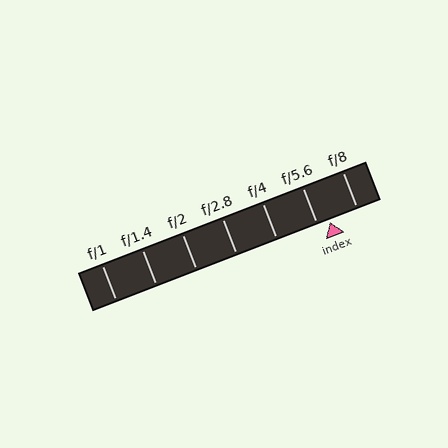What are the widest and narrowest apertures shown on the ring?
The widest aperture shown is f/1 and the narrowest is f/8.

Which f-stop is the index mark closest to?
The index mark is closest to f/5.6.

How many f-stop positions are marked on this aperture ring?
There are 7 f-stop positions marked.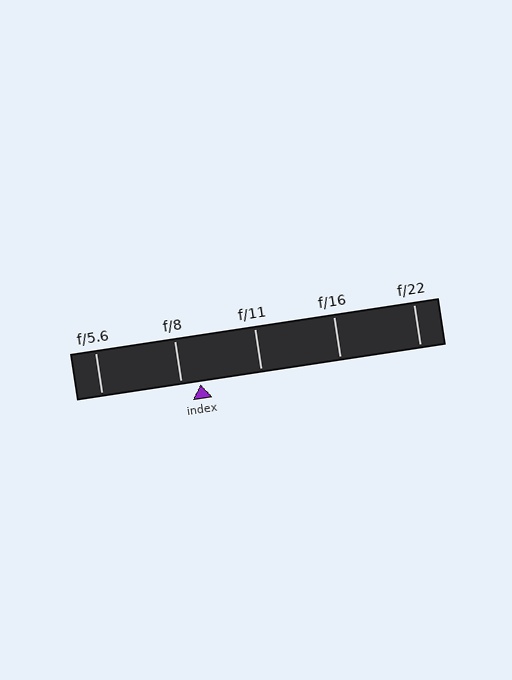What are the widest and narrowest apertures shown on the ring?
The widest aperture shown is f/5.6 and the narrowest is f/22.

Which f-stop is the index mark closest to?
The index mark is closest to f/8.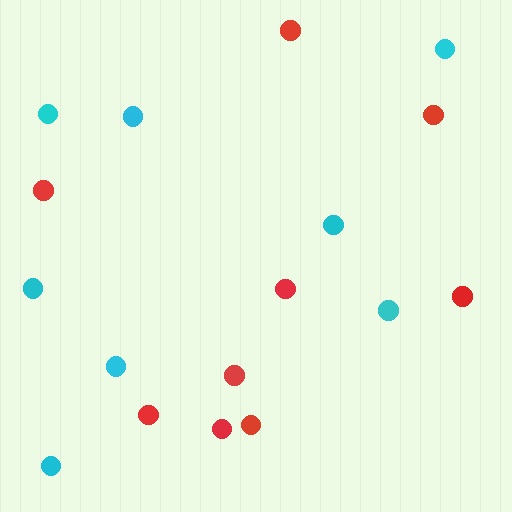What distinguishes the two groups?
There are 2 groups: one group of red circles (9) and one group of cyan circles (8).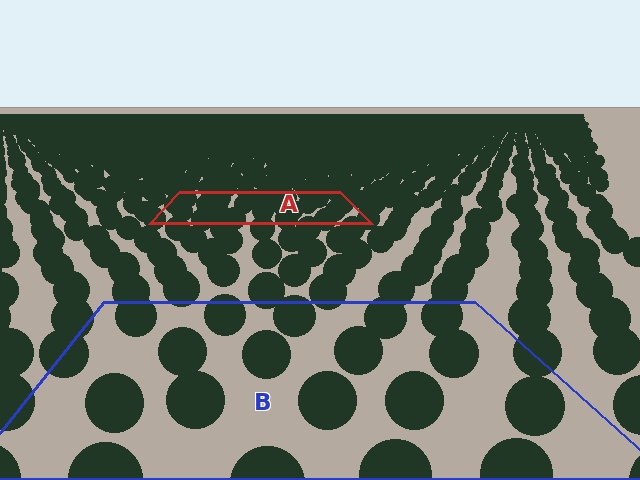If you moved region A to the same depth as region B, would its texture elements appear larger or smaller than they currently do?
They would appear larger. At a closer depth, the same texture elements are projected at a bigger on-screen size.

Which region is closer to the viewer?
Region B is closer. The texture elements there are larger and more spread out.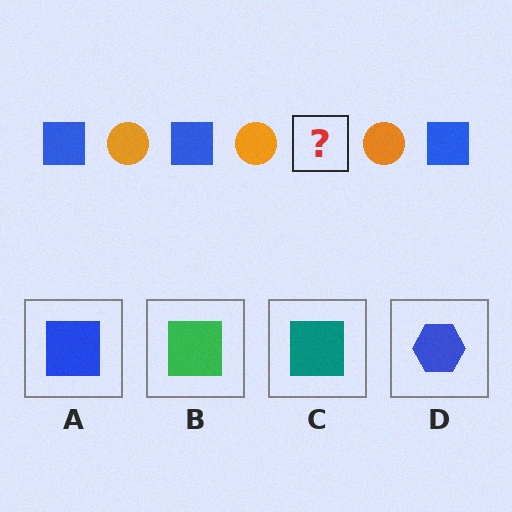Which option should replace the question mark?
Option A.